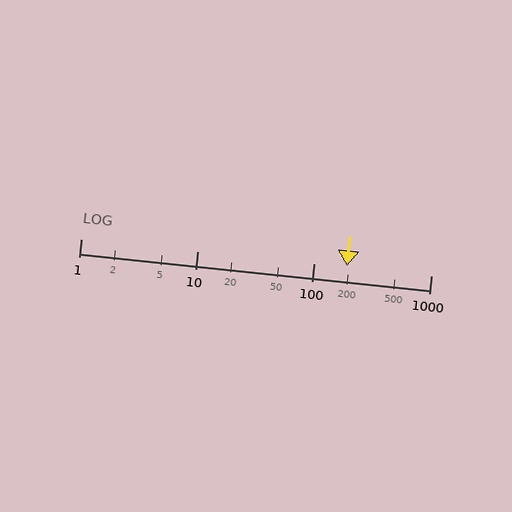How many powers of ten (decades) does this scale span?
The scale spans 3 decades, from 1 to 1000.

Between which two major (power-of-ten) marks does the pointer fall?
The pointer is between 100 and 1000.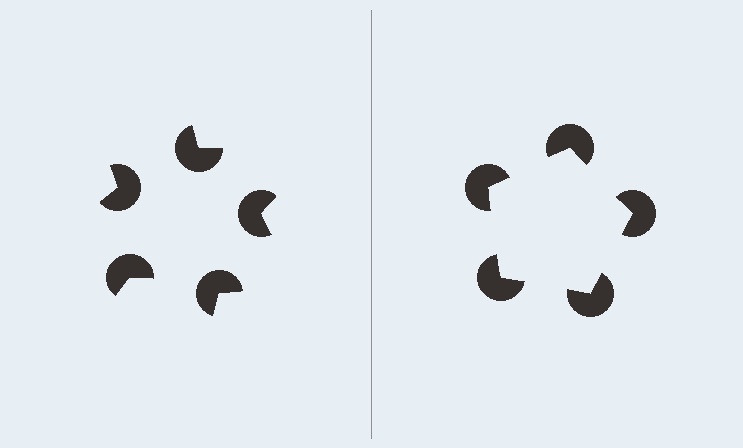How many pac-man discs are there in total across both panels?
10 — 5 on each side.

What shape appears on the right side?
An illusory pentagon.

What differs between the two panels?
The pac-man discs are positioned identically on both sides; only the wedge orientations differ. On the right they align to a pentagon; on the left they are misaligned.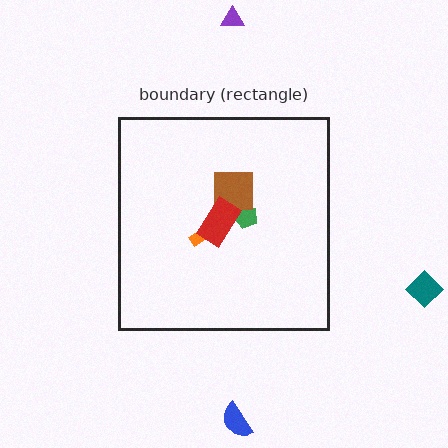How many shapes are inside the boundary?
4 inside, 3 outside.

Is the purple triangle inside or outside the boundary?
Outside.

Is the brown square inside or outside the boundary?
Inside.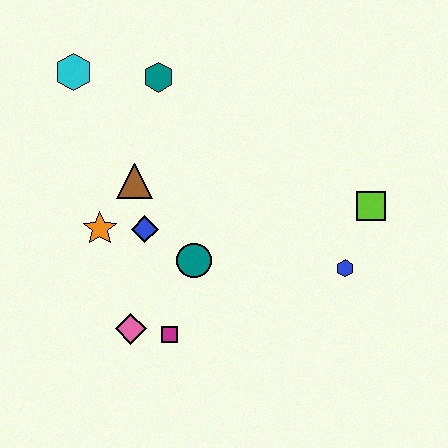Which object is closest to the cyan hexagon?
The teal hexagon is closest to the cyan hexagon.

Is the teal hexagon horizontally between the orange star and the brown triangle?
No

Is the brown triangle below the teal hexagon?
Yes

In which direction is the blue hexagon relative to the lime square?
The blue hexagon is below the lime square.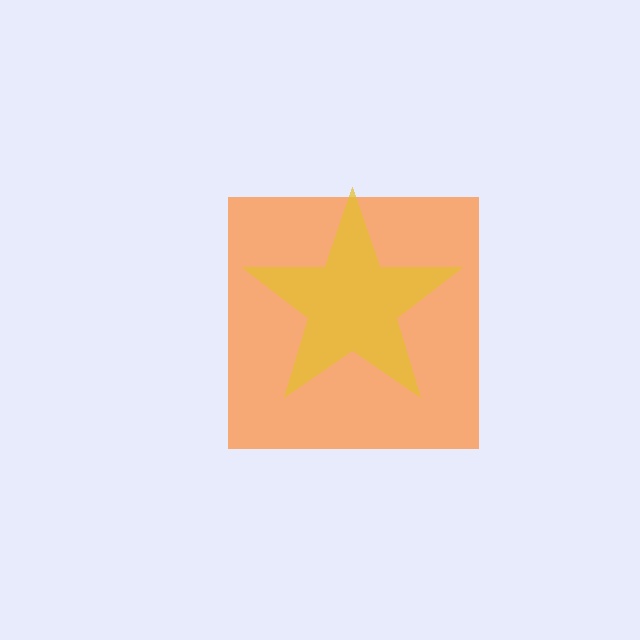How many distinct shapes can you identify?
There are 2 distinct shapes: an orange square, a yellow star.